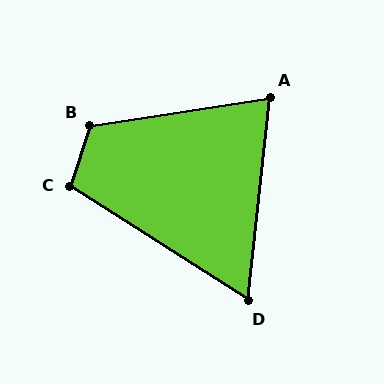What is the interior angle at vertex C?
Approximately 105 degrees (obtuse).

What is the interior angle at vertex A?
Approximately 75 degrees (acute).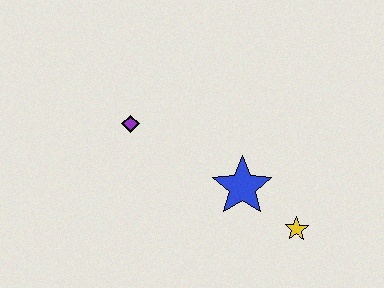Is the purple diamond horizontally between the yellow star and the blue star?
No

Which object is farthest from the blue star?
The purple diamond is farthest from the blue star.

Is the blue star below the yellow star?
No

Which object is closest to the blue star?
The yellow star is closest to the blue star.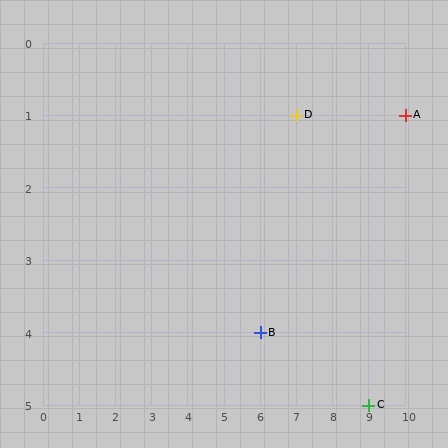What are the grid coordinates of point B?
Point B is at grid coordinates (6, 4).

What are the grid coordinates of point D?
Point D is at grid coordinates (7, 1).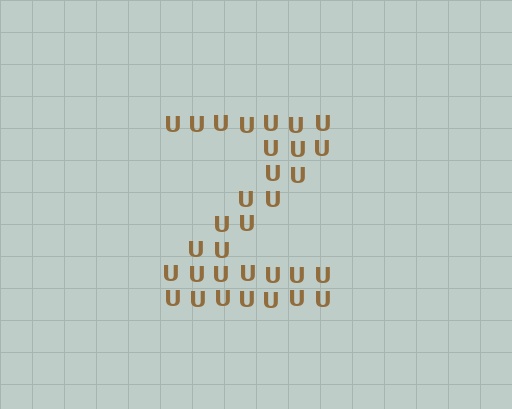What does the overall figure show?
The overall figure shows the letter Z.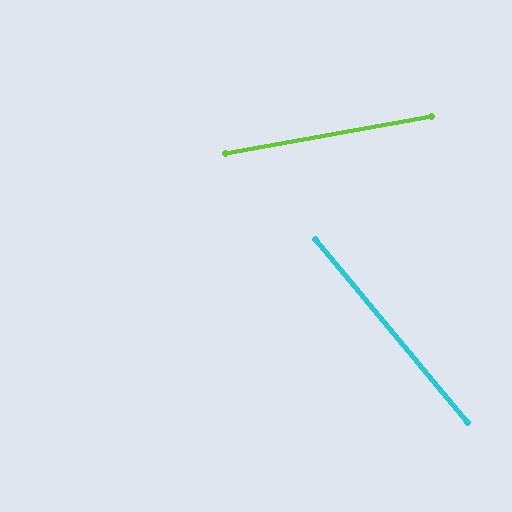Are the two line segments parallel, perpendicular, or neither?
Neither parallel nor perpendicular — they differ by about 60°.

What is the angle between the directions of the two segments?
Approximately 60 degrees.